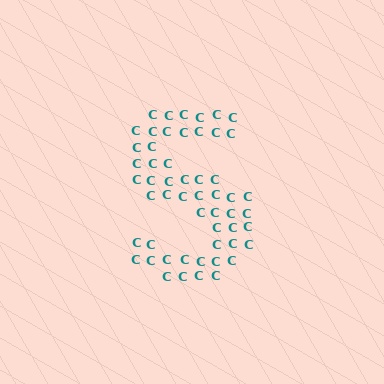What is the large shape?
The large shape is the letter S.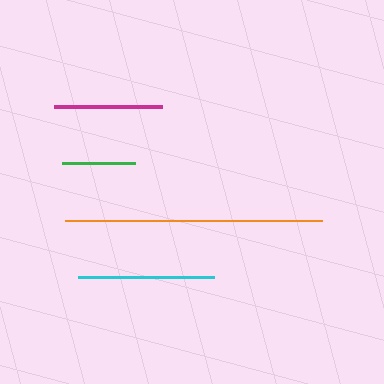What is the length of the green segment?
The green segment is approximately 73 pixels long.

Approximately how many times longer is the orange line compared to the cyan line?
The orange line is approximately 1.9 times the length of the cyan line.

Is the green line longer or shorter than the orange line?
The orange line is longer than the green line.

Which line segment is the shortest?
The green line is the shortest at approximately 73 pixels.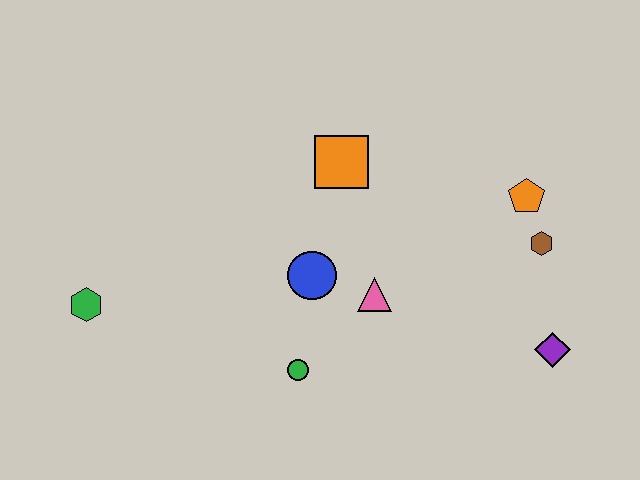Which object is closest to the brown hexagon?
The orange pentagon is closest to the brown hexagon.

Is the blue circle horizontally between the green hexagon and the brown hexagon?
Yes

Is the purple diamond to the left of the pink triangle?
No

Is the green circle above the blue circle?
No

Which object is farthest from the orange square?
The green hexagon is farthest from the orange square.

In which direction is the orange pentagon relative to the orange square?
The orange pentagon is to the right of the orange square.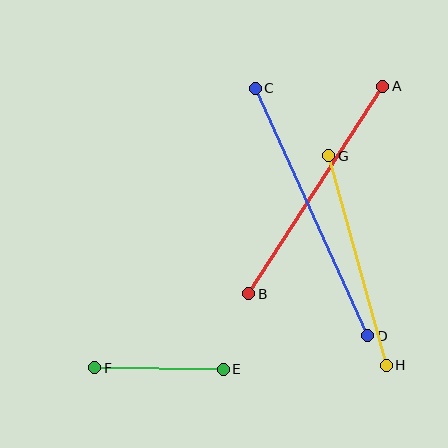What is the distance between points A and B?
The distance is approximately 247 pixels.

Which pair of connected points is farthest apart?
Points C and D are farthest apart.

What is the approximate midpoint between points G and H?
The midpoint is at approximately (357, 261) pixels.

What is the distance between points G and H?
The distance is approximately 217 pixels.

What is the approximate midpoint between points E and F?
The midpoint is at approximately (159, 369) pixels.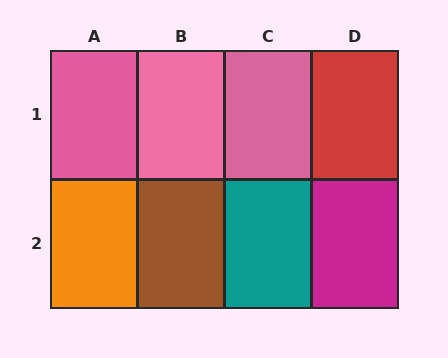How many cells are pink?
3 cells are pink.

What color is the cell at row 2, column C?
Teal.